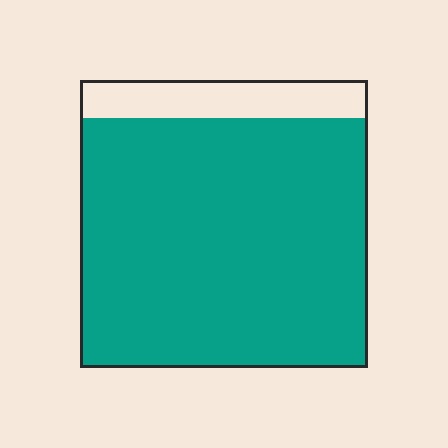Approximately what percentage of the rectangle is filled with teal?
Approximately 85%.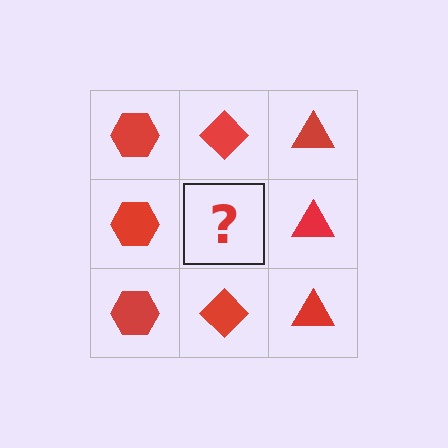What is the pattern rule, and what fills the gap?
The rule is that each column has a consistent shape. The gap should be filled with a red diamond.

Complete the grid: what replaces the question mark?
The question mark should be replaced with a red diamond.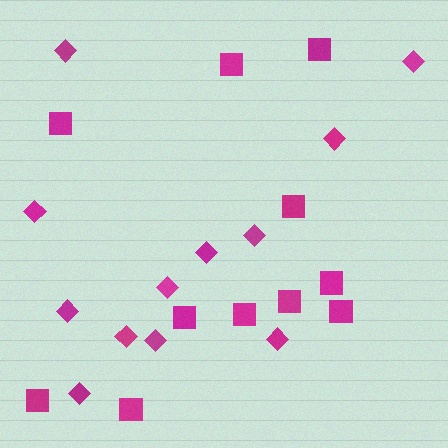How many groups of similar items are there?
There are 2 groups: one group of squares (11) and one group of diamonds (12).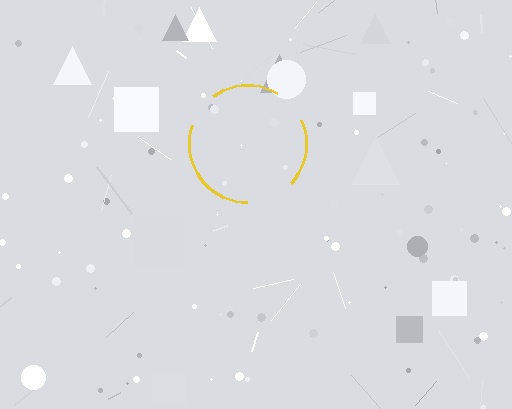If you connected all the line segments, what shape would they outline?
They would outline a circle.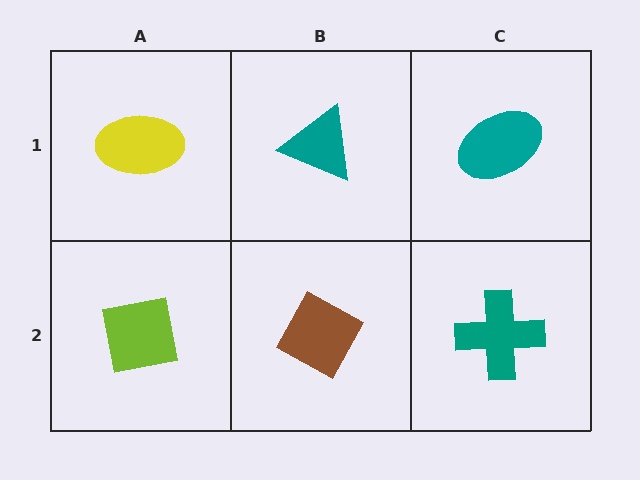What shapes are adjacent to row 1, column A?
A lime square (row 2, column A), a teal triangle (row 1, column B).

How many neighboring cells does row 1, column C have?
2.